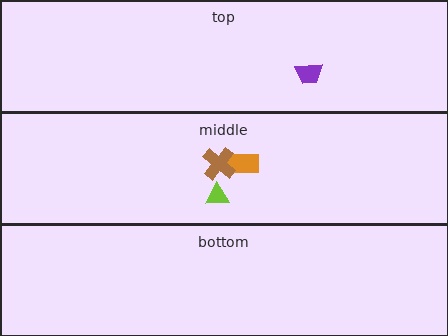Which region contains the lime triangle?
The middle region.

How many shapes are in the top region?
1.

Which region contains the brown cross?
The middle region.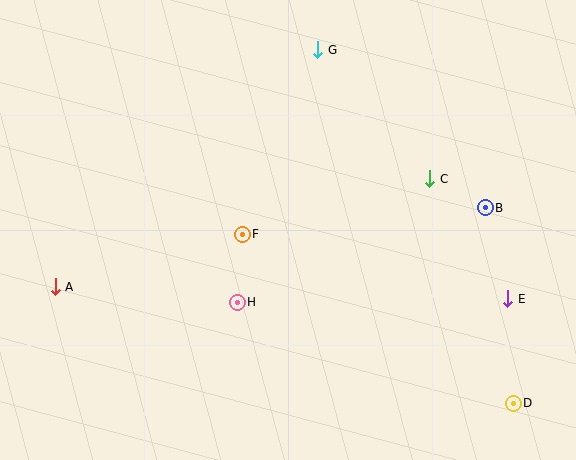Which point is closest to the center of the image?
Point F at (242, 234) is closest to the center.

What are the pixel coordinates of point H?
Point H is at (237, 302).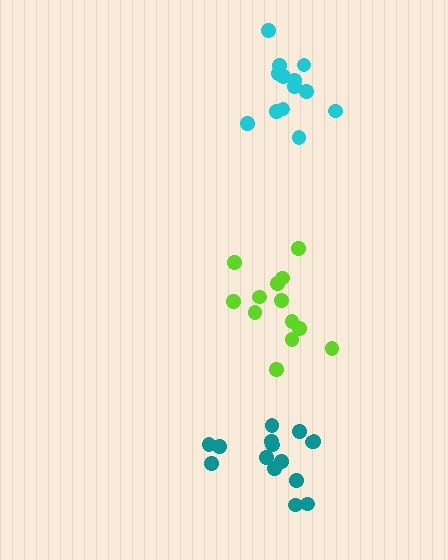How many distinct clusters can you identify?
There are 3 distinct clusters.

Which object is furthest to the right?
The cyan cluster is rightmost.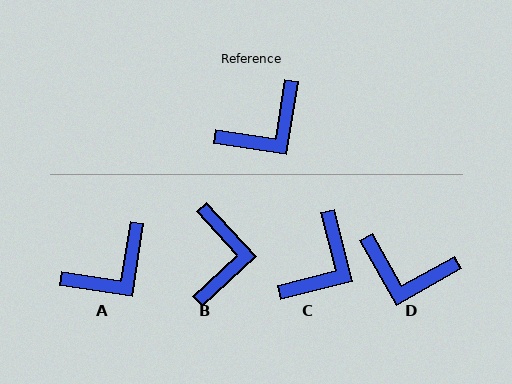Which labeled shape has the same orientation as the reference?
A.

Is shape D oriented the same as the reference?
No, it is off by about 51 degrees.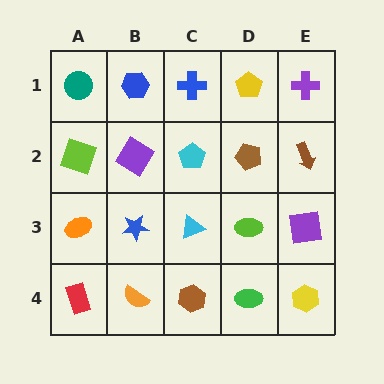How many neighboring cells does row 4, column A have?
2.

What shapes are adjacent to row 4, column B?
A blue star (row 3, column B), a red rectangle (row 4, column A), a brown hexagon (row 4, column C).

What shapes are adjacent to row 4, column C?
A cyan triangle (row 3, column C), an orange semicircle (row 4, column B), a green ellipse (row 4, column D).